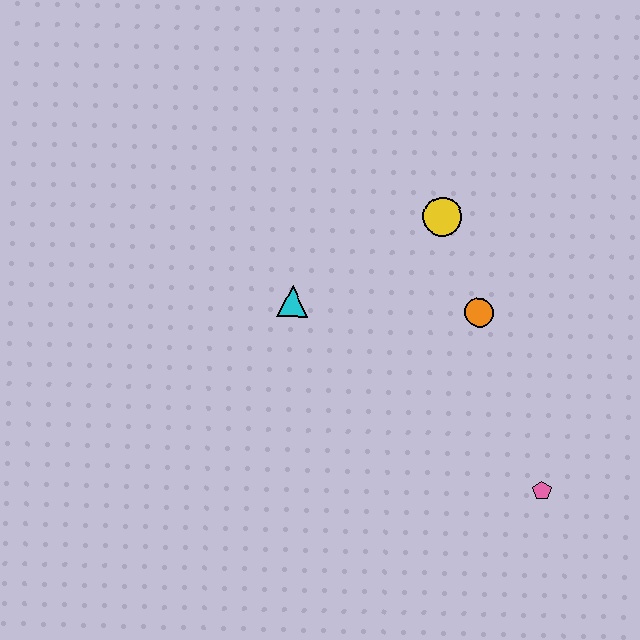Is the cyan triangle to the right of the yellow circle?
No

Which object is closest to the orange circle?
The yellow circle is closest to the orange circle.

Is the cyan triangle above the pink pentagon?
Yes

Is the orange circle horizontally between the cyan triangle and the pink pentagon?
Yes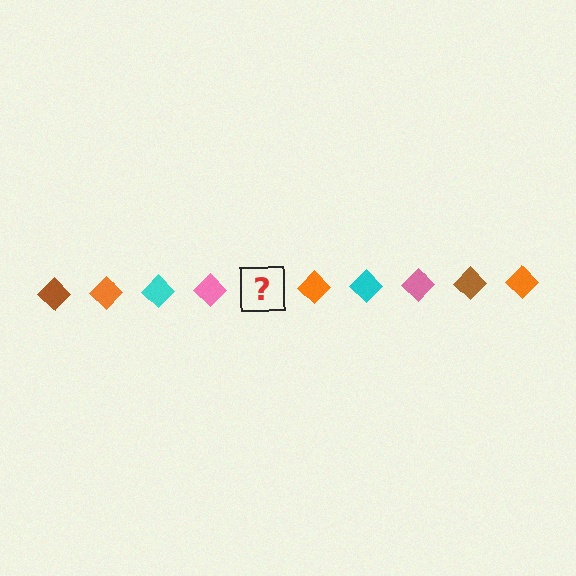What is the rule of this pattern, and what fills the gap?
The rule is that the pattern cycles through brown, orange, cyan, pink diamonds. The gap should be filled with a brown diamond.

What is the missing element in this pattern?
The missing element is a brown diamond.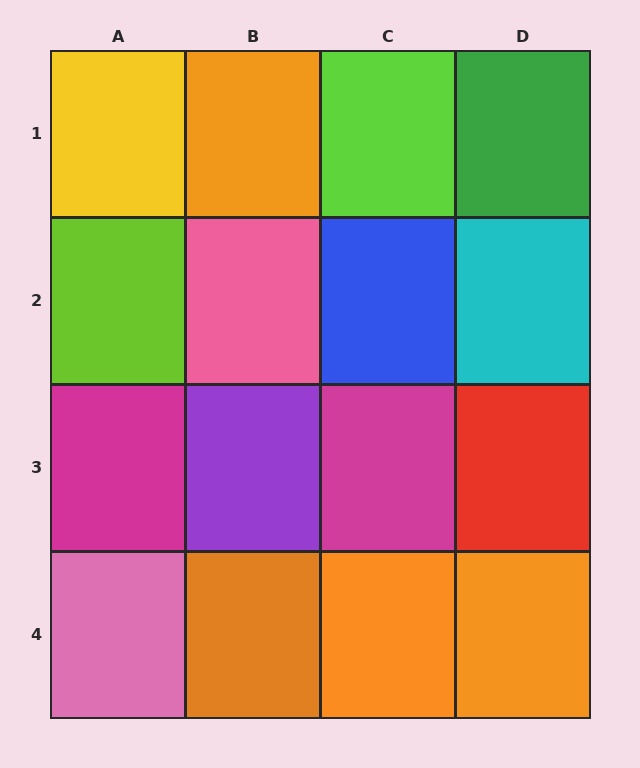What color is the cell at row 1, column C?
Lime.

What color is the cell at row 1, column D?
Green.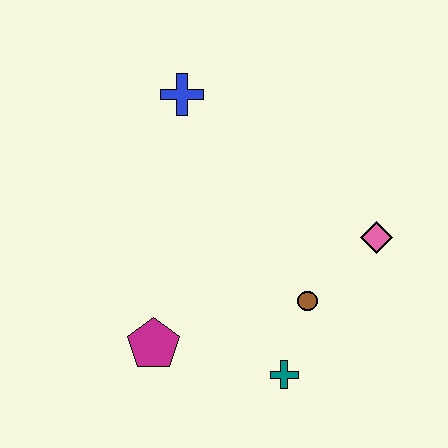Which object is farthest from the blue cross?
The teal cross is farthest from the blue cross.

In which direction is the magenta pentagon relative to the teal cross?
The magenta pentagon is to the left of the teal cross.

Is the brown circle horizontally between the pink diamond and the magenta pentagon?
Yes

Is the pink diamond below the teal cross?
No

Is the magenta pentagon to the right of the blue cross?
No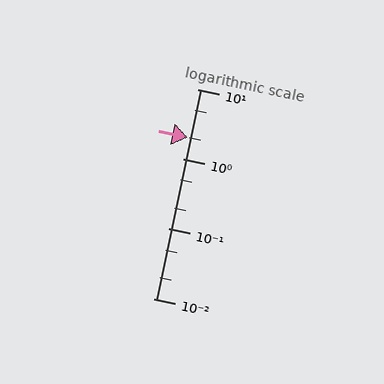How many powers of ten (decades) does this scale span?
The scale spans 3 decades, from 0.01 to 10.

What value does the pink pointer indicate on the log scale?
The pointer indicates approximately 2.